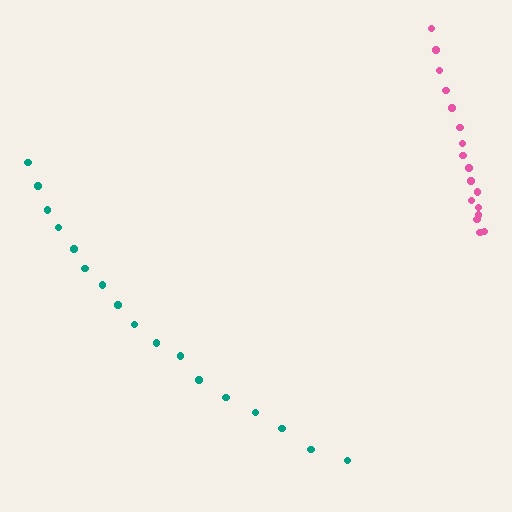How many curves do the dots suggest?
There are 2 distinct paths.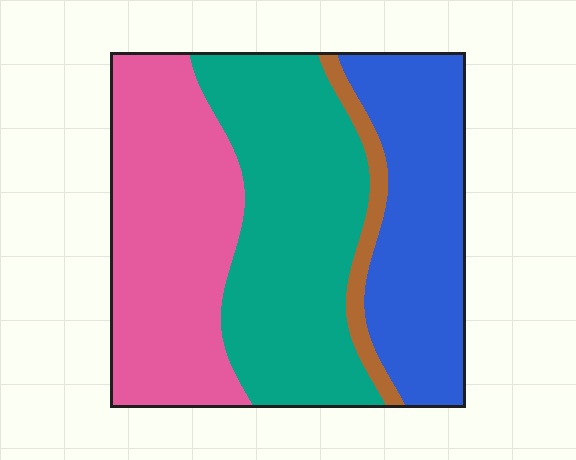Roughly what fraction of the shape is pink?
Pink covers 33% of the shape.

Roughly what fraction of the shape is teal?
Teal takes up between a quarter and a half of the shape.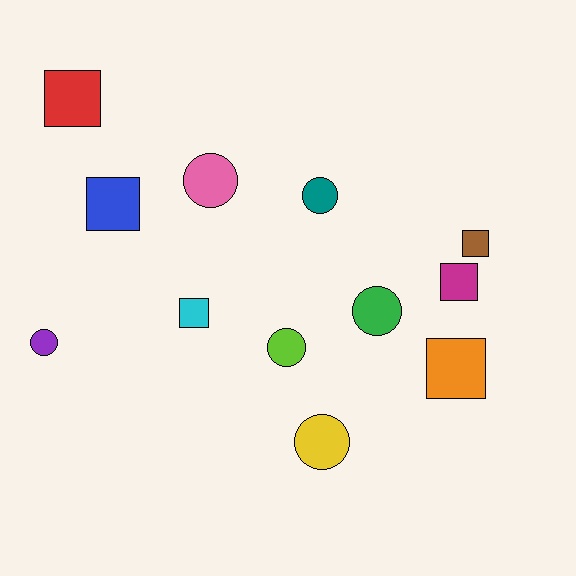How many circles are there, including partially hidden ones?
There are 6 circles.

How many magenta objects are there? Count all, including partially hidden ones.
There is 1 magenta object.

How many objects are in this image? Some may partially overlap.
There are 12 objects.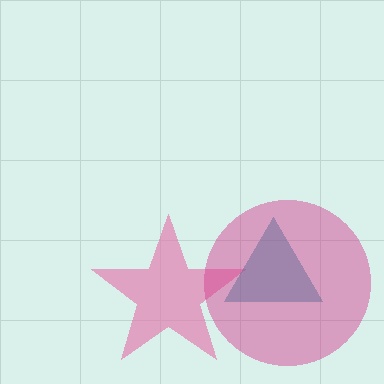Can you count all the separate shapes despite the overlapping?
Yes, there are 3 separate shapes.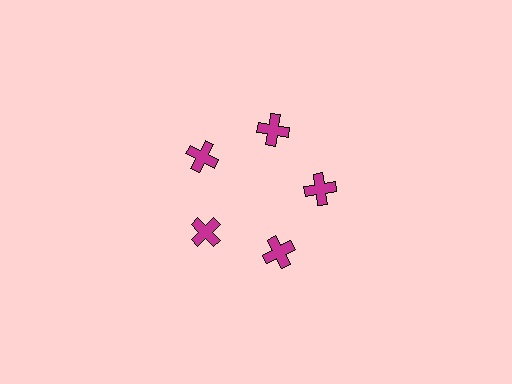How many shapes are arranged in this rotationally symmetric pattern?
There are 5 shapes, arranged in 5 groups of 1.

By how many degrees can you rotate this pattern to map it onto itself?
The pattern maps onto itself every 72 degrees of rotation.